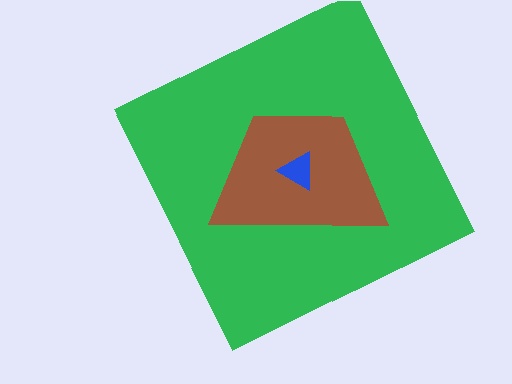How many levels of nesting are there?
3.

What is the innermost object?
The blue triangle.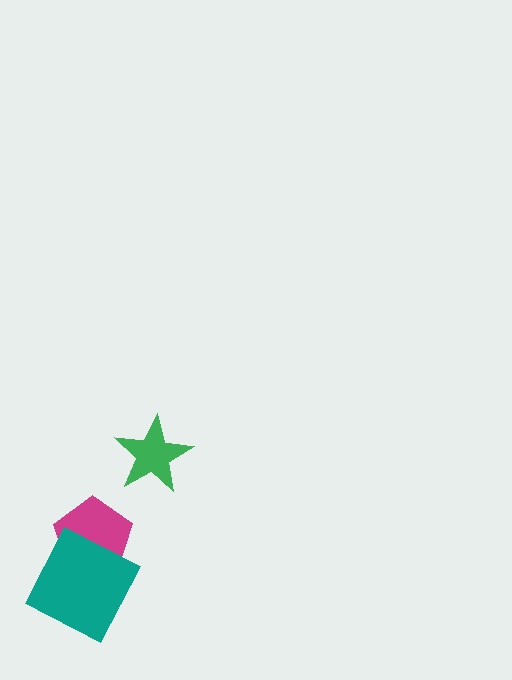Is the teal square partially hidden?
No, no other shape covers it.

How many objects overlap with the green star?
0 objects overlap with the green star.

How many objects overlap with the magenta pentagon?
1 object overlaps with the magenta pentagon.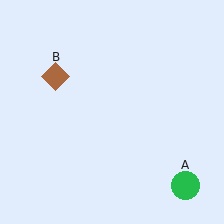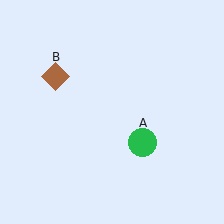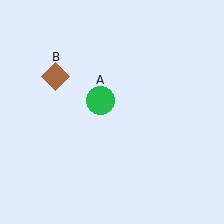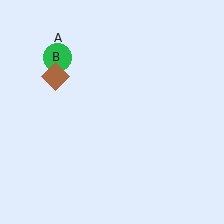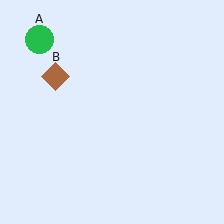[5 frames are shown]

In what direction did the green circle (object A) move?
The green circle (object A) moved up and to the left.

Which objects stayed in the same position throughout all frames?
Brown diamond (object B) remained stationary.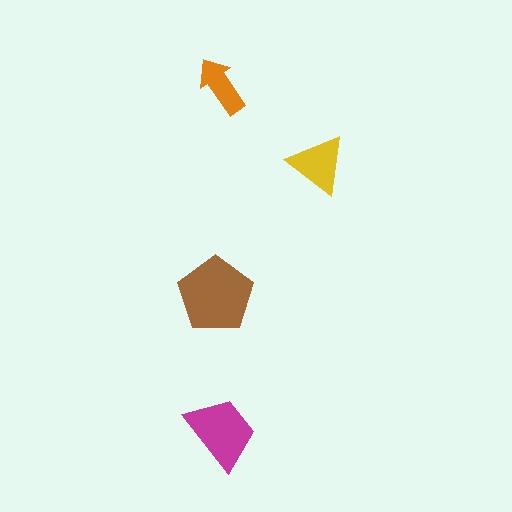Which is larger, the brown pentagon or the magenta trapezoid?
The brown pentagon.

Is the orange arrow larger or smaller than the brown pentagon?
Smaller.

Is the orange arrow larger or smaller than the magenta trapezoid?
Smaller.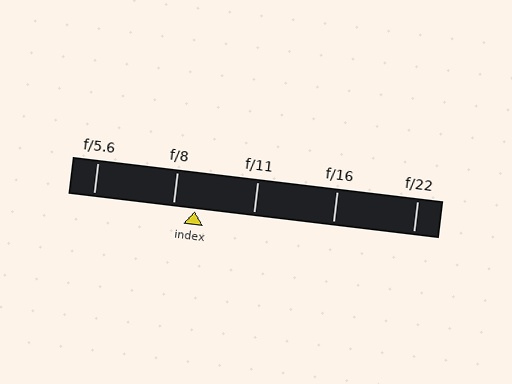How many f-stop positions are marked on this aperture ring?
There are 5 f-stop positions marked.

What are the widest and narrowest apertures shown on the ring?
The widest aperture shown is f/5.6 and the narrowest is f/22.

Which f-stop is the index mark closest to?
The index mark is closest to f/8.